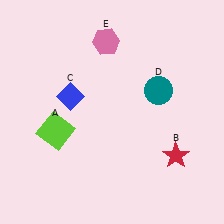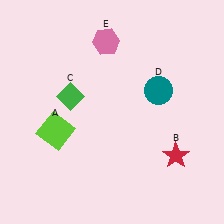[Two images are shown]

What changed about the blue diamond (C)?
In Image 1, C is blue. In Image 2, it changed to green.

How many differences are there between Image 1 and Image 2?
There is 1 difference between the two images.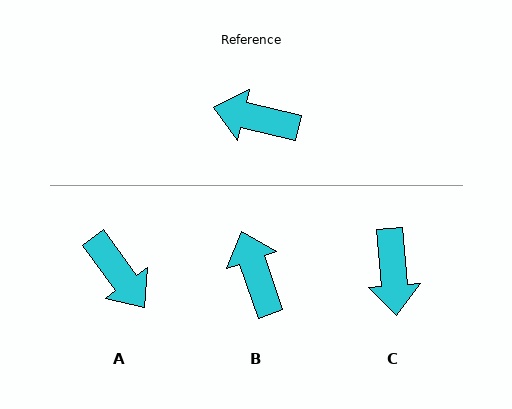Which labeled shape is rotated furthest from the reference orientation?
A, about 140 degrees away.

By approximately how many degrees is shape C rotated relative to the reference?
Approximately 108 degrees counter-clockwise.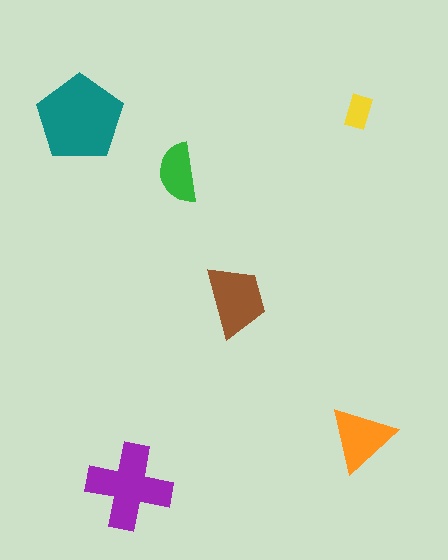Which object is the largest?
The teal pentagon.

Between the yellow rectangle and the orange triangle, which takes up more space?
The orange triangle.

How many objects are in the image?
There are 6 objects in the image.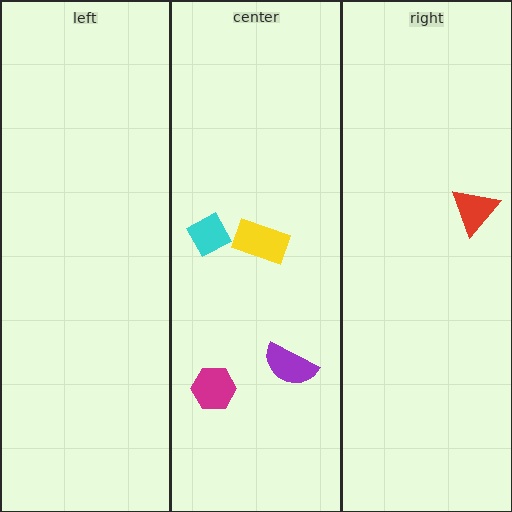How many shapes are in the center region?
4.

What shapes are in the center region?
The cyan diamond, the magenta hexagon, the yellow rectangle, the purple semicircle.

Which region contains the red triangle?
The right region.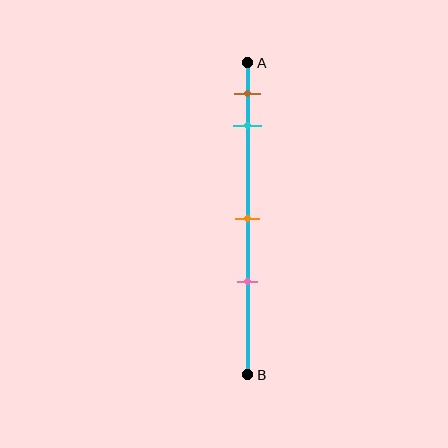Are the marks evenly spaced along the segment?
No, the marks are not evenly spaced.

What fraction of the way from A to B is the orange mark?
The orange mark is approximately 50% (0.5) of the way from A to B.